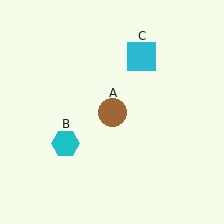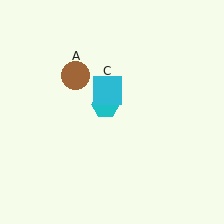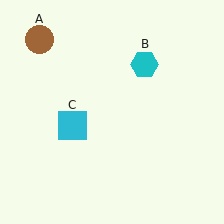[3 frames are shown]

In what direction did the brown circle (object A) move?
The brown circle (object A) moved up and to the left.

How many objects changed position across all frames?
3 objects changed position: brown circle (object A), cyan hexagon (object B), cyan square (object C).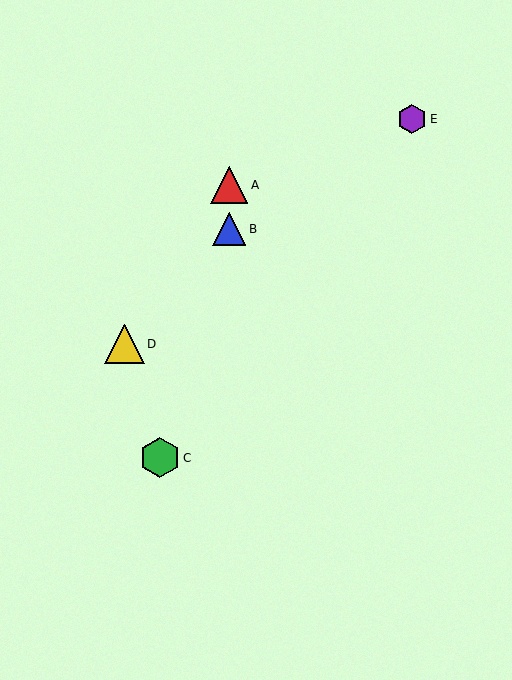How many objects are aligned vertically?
2 objects (A, B) are aligned vertically.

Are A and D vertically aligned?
No, A is at x≈229 and D is at x≈124.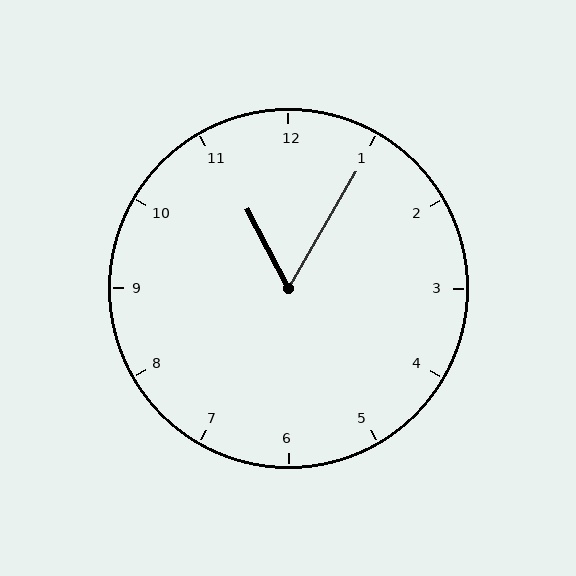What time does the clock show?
11:05.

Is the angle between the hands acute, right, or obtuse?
It is acute.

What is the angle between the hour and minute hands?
Approximately 58 degrees.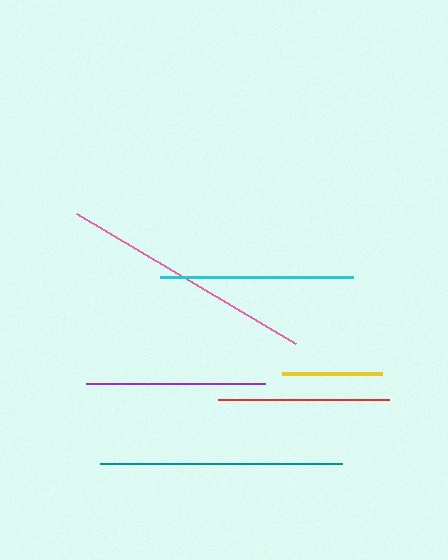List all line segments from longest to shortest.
From longest to shortest: pink, teal, cyan, purple, red, yellow.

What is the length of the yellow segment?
The yellow segment is approximately 100 pixels long.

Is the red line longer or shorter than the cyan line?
The cyan line is longer than the red line.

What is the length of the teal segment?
The teal segment is approximately 242 pixels long.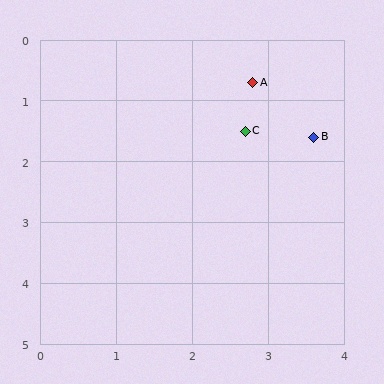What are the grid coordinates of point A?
Point A is at approximately (2.8, 0.7).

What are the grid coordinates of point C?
Point C is at approximately (2.7, 1.5).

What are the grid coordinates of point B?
Point B is at approximately (3.6, 1.6).